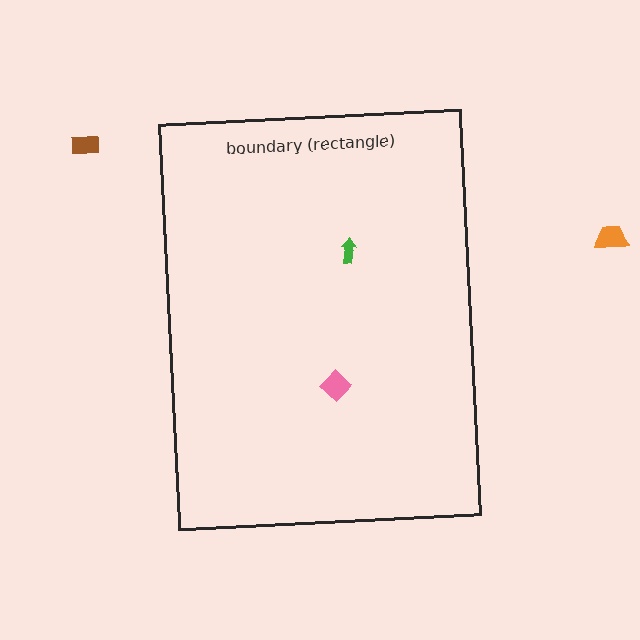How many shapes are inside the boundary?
2 inside, 2 outside.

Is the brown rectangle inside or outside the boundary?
Outside.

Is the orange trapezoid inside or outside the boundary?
Outside.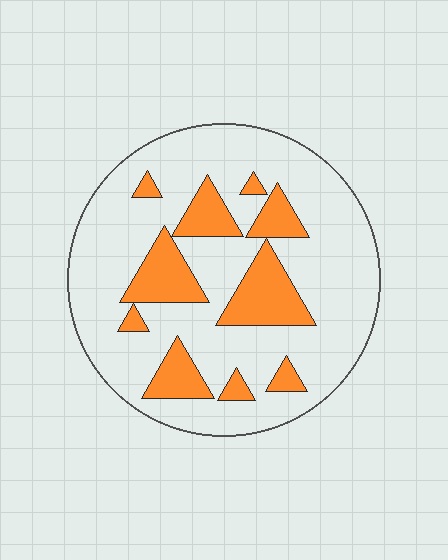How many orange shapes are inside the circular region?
10.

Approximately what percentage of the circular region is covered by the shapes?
Approximately 25%.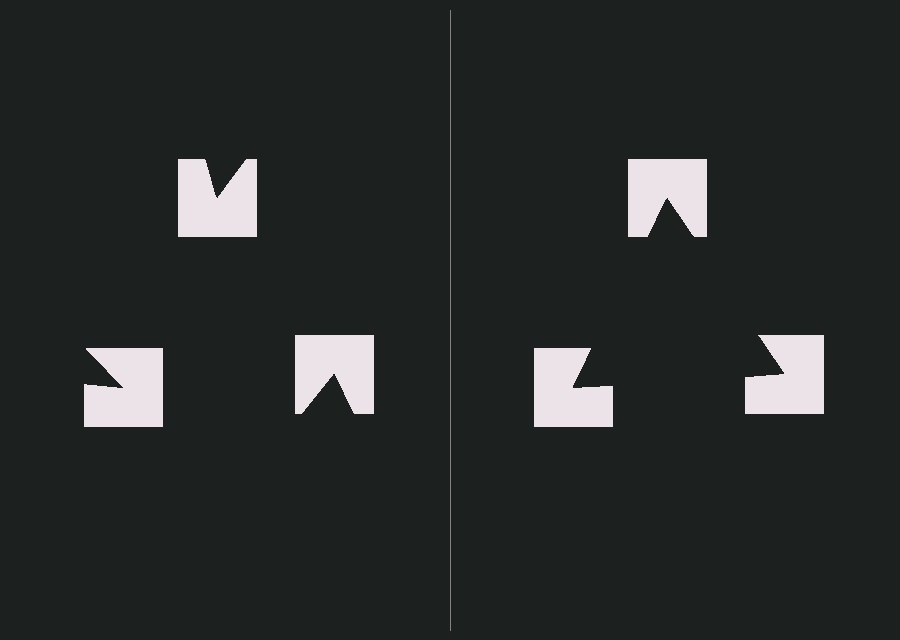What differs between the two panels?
The notched squares are positioned identically on both sides; only the wedge orientations differ. On the right they align to a triangle; on the left they are misaligned.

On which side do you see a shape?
An illusory triangle appears on the right side. On the left side the wedge cuts are rotated, so no coherent shape forms.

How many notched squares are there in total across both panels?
6 — 3 on each side.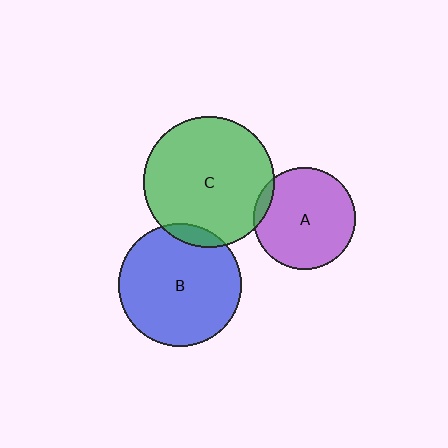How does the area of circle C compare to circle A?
Approximately 1.7 times.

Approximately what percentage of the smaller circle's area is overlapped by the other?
Approximately 5%.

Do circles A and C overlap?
Yes.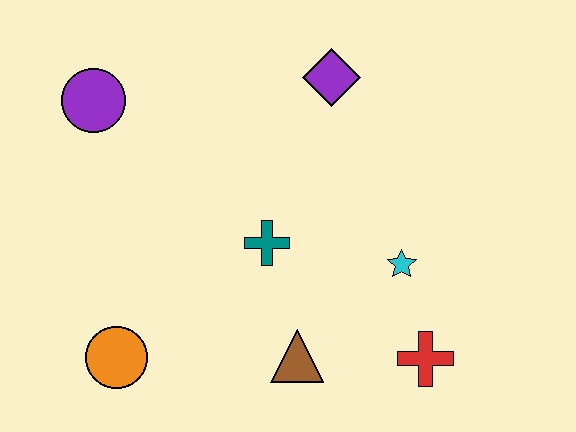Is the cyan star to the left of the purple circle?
No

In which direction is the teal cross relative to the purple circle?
The teal cross is to the right of the purple circle.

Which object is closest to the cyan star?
The red cross is closest to the cyan star.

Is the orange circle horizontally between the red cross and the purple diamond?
No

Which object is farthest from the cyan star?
The purple circle is farthest from the cyan star.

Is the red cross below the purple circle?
Yes